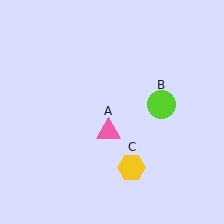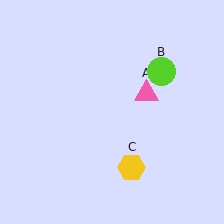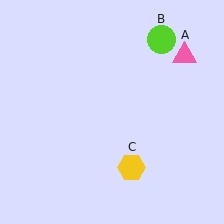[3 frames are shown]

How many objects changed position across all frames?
2 objects changed position: pink triangle (object A), lime circle (object B).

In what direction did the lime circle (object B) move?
The lime circle (object B) moved up.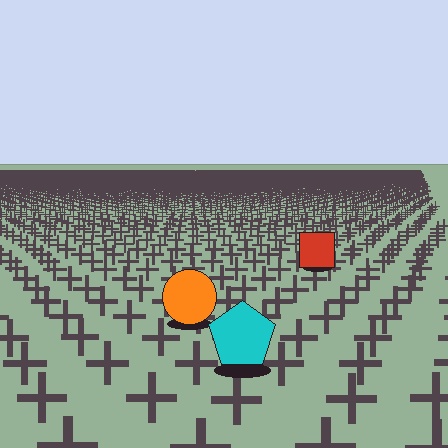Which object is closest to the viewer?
The cyan pentagon is closest. The texture marks near it are larger and more spread out.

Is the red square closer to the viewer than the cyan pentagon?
No. The cyan pentagon is closer — you can tell from the texture gradient: the ground texture is coarser near it.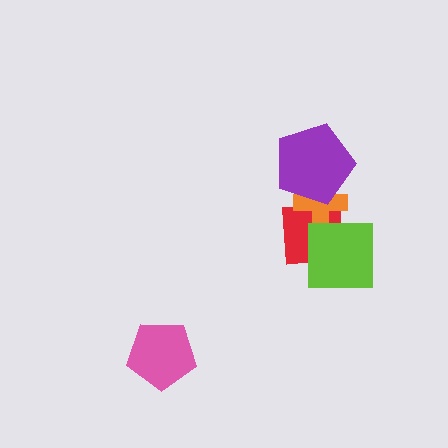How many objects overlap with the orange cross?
2 objects overlap with the orange cross.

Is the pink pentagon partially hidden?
No, no other shape covers it.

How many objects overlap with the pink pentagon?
0 objects overlap with the pink pentagon.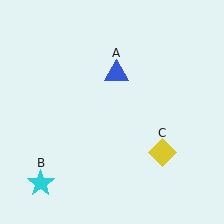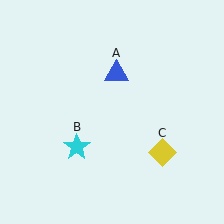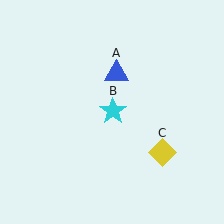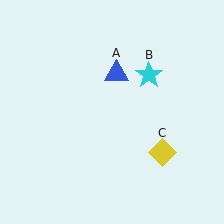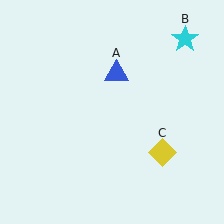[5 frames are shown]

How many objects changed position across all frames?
1 object changed position: cyan star (object B).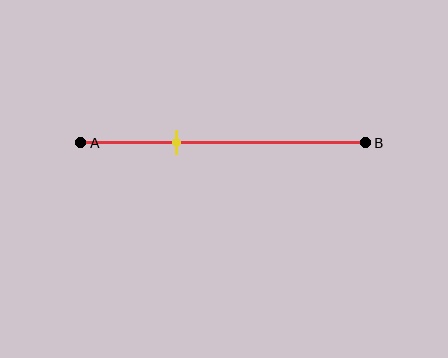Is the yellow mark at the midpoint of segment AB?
No, the mark is at about 35% from A, not at the 50% midpoint.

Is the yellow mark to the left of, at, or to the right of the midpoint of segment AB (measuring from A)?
The yellow mark is to the left of the midpoint of segment AB.